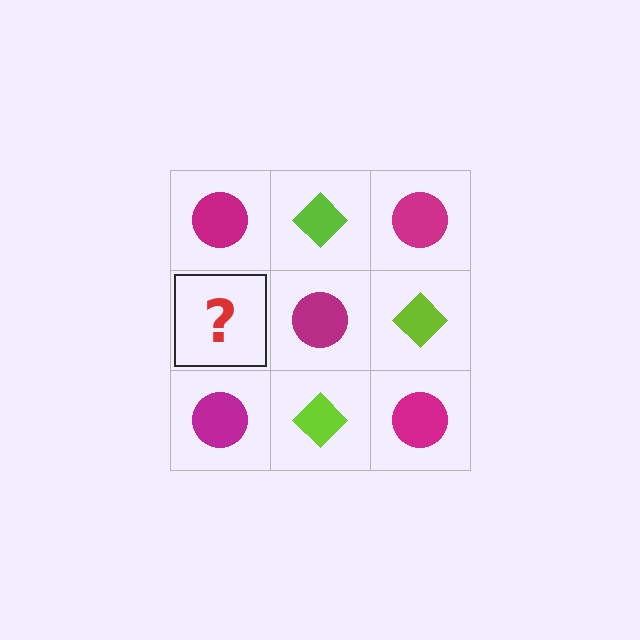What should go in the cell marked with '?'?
The missing cell should contain a lime diamond.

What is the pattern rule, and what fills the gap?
The rule is that it alternates magenta circle and lime diamond in a checkerboard pattern. The gap should be filled with a lime diamond.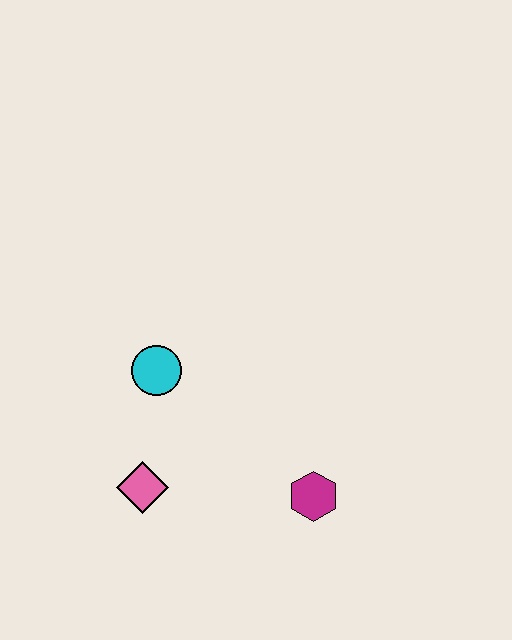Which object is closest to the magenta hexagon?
The pink diamond is closest to the magenta hexagon.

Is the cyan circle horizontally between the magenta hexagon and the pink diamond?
Yes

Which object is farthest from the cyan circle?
The magenta hexagon is farthest from the cyan circle.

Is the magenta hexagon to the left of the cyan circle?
No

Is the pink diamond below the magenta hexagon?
No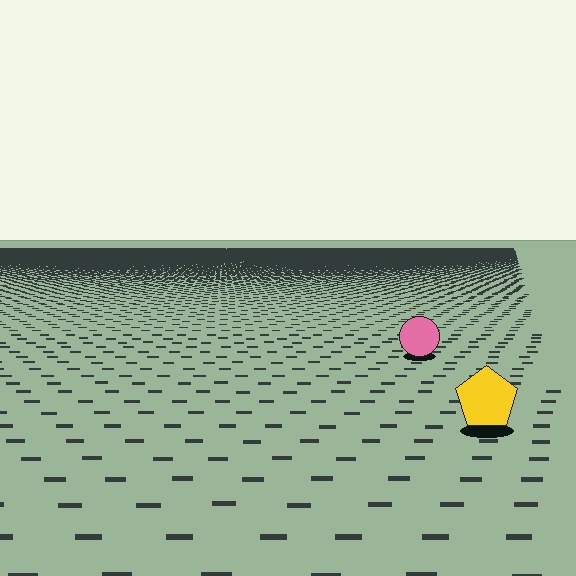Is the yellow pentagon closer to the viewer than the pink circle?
Yes. The yellow pentagon is closer — you can tell from the texture gradient: the ground texture is coarser near it.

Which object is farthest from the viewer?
The pink circle is farthest from the viewer. It appears smaller and the ground texture around it is denser.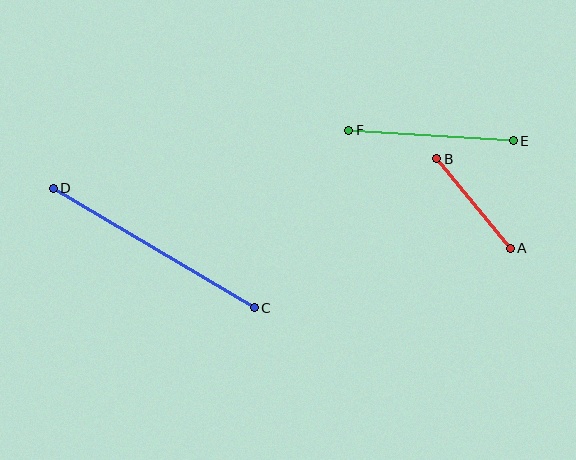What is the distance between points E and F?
The distance is approximately 165 pixels.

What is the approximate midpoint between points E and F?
The midpoint is at approximately (431, 136) pixels.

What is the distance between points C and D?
The distance is approximately 234 pixels.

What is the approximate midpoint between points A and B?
The midpoint is at approximately (474, 203) pixels.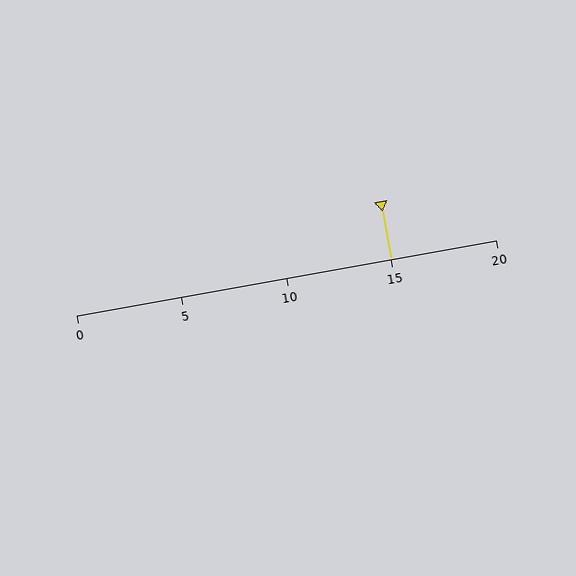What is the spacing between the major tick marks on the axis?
The major ticks are spaced 5 apart.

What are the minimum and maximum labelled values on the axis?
The axis runs from 0 to 20.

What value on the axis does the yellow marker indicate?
The marker indicates approximately 15.